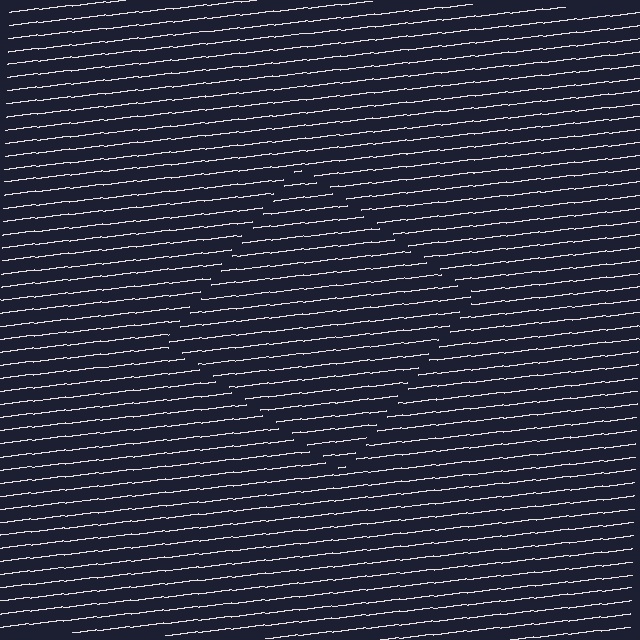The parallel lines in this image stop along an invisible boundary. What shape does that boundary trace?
An illusory square. The interior of the shape contains the same grating, shifted by half a period — the contour is defined by the phase discontinuity where line-ends from the inner and outer gratings abut.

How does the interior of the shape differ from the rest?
The interior of the shape contains the same grating, shifted by half a period — the contour is defined by the phase discontinuity where line-ends from the inner and outer gratings abut.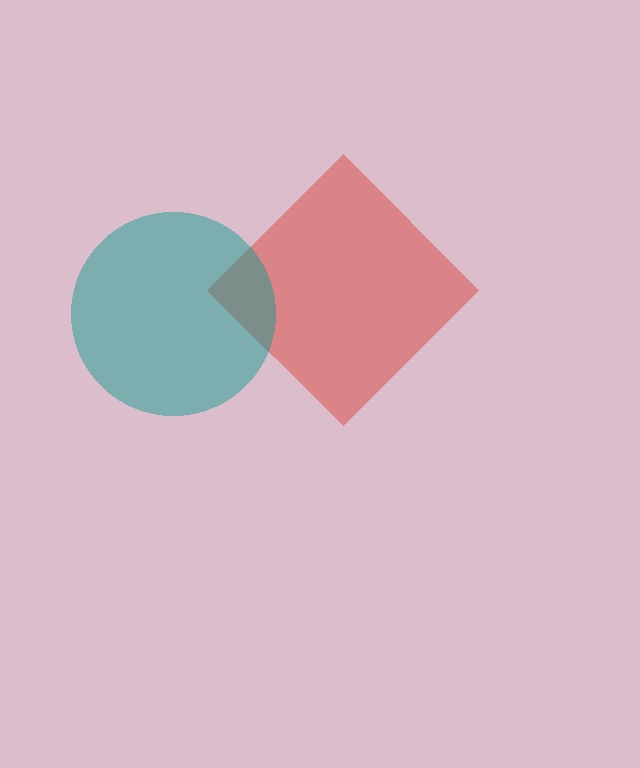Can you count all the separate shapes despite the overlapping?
Yes, there are 2 separate shapes.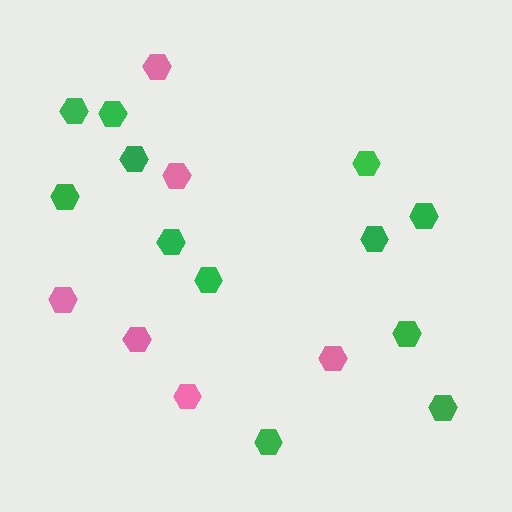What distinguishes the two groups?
There are 2 groups: one group of pink hexagons (6) and one group of green hexagons (12).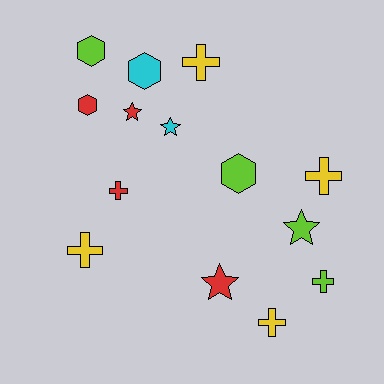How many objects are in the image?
There are 14 objects.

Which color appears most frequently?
Lime, with 4 objects.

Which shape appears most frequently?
Cross, with 6 objects.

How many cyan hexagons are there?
There is 1 cyan hexagon.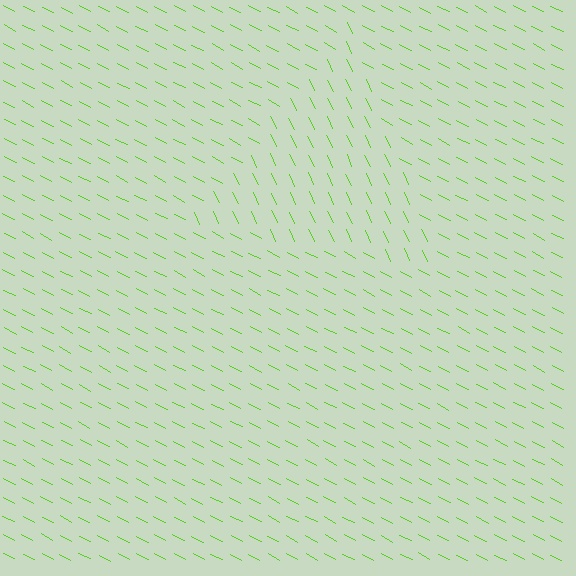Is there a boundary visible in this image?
Yes, there is a texture boundary formed by a change in line orientation.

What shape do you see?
I see a triangle.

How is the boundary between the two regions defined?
The boundary is defined purely by a change in line orientation (approximately 37 degrees difference). All lines are the same color and thickness.